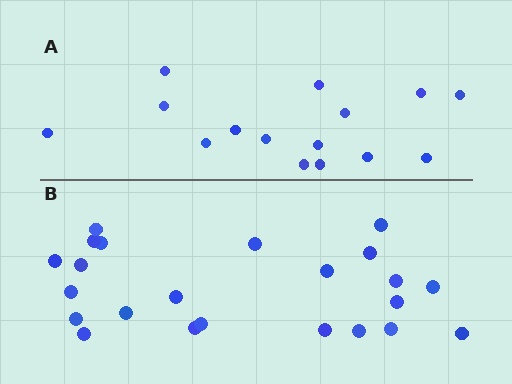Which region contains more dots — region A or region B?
Region B (the bottom region) has more dots.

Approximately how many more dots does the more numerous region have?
Region B has roughly 8 or so more dots than region A.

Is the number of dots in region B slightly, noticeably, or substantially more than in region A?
Region B has substantially more. The ratio is roughly 1.5 to 1.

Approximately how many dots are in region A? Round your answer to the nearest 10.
About 20 dots. (The exact count is 15, which rounds to 20.)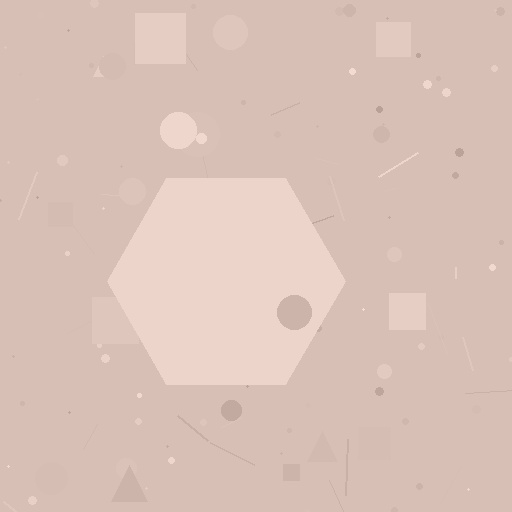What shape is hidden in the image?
A hexagon is hidden in the image.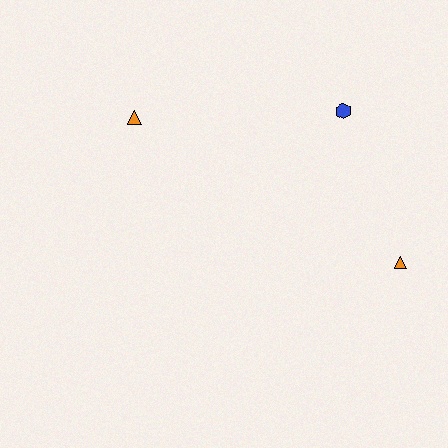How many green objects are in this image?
There are no green objects.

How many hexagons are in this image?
There is 1 hexagon.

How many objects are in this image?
There are 3 objects.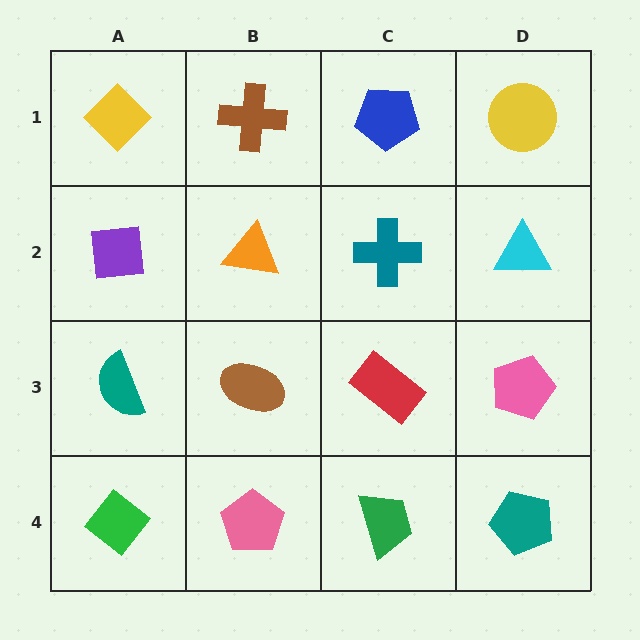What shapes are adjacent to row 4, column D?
A pink pentagon (row 3, column D), a green trapezoid (row 4, column C).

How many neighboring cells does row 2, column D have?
3.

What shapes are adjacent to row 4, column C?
A red rectangle (row 3, column C), a pink pentagon (row 4, column B), a teal pentagon (row 4, column D).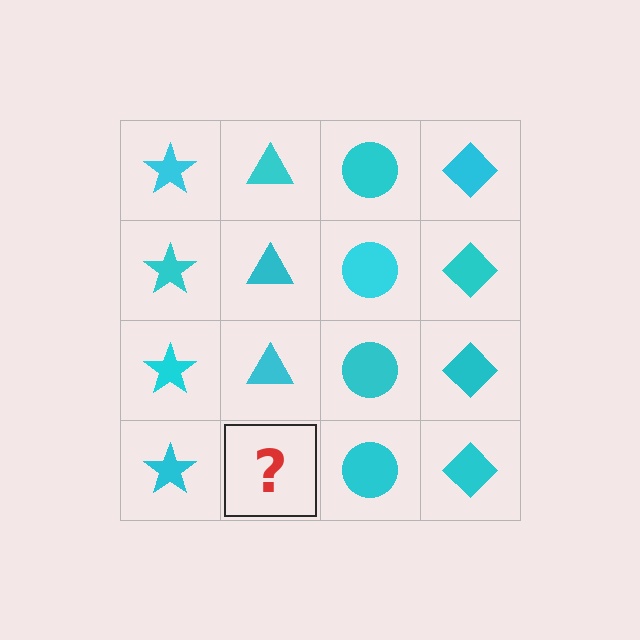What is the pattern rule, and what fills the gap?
The rule is that each column has a consistent shape. The gap should be filled with a cyan triangle.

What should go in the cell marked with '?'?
The missing cell should contain a cyan triangle.